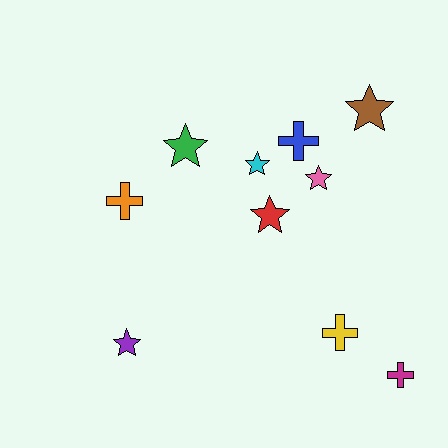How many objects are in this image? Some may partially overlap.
There are 10 objects.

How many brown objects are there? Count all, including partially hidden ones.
There is 1 brown object.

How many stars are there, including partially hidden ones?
There are 6 stars.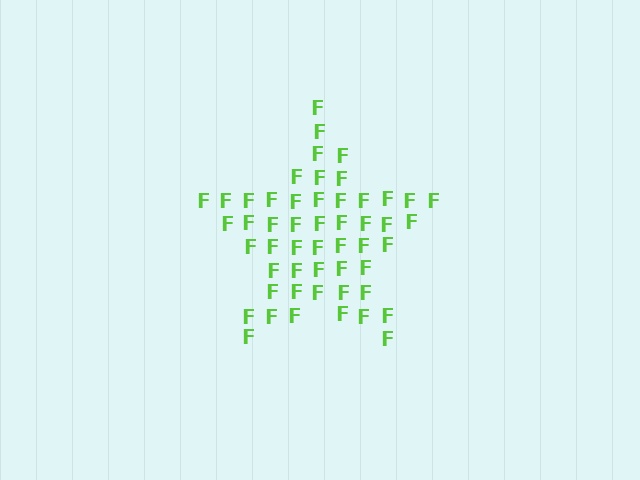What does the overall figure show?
The overall figure shows a star.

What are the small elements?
The small elements are letter F's.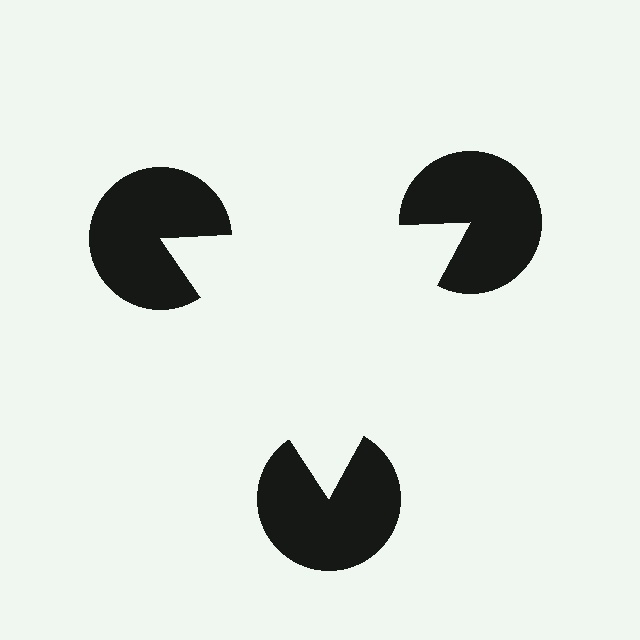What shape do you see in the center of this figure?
An illusory triangle — its edges are inferred from the aligned wedge cuts in the pac-man discs, not physically drawn.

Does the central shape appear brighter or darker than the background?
It typically appears slightly brighter than the background, even though no actual brightness change is drawn.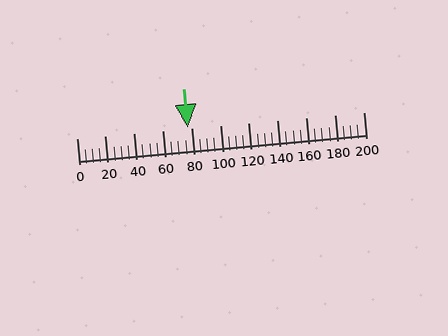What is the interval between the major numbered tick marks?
The major tick marks are spaced 20 units apart.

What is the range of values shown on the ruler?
The ruler shows values from 0 to 200.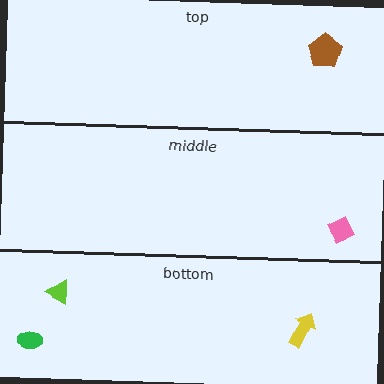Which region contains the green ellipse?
The bottom region.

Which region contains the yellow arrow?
The bottom region.